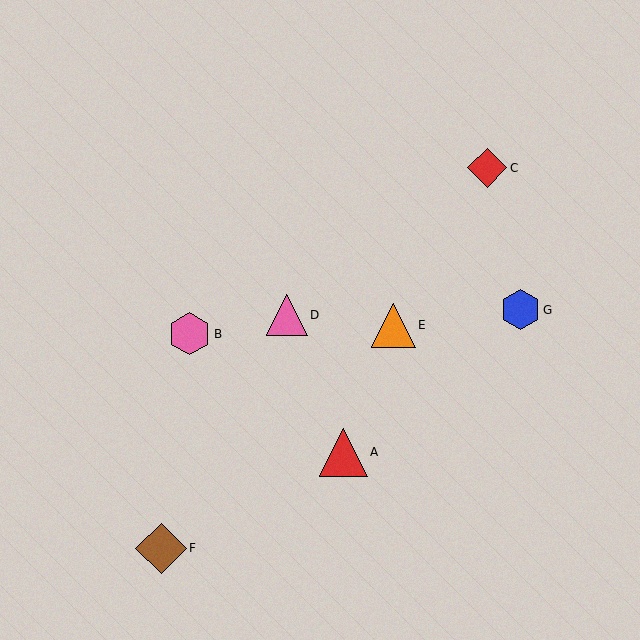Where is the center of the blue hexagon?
The center of the blue hexagon is at (520, 310).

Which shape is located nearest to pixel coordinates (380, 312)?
The orange triangle (labeled E) at (393, 325) is nearest to that location.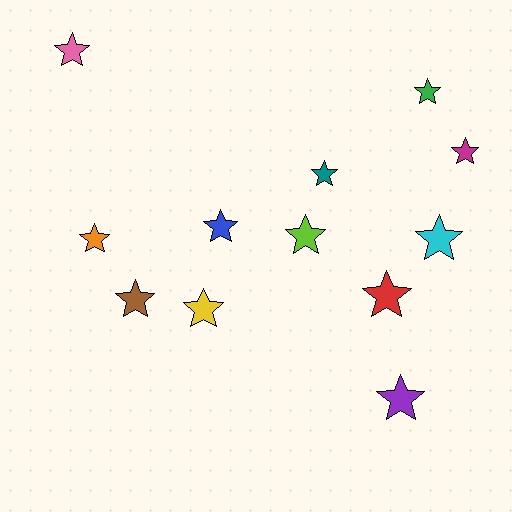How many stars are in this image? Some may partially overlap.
There are 12 stars.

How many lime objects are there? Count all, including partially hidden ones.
There is 1 lime object.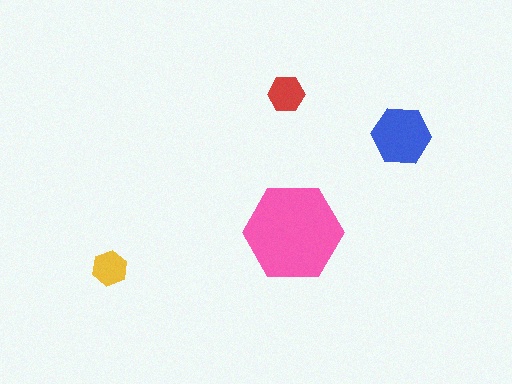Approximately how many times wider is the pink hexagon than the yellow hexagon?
About 3 times wider.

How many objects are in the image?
There are 4 objects in the image.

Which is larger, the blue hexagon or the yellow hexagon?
The blue one.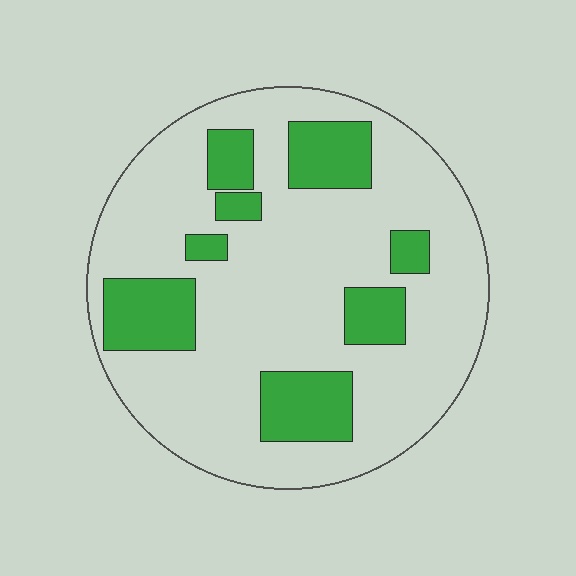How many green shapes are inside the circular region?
8.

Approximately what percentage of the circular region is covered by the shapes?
Approximately 25%.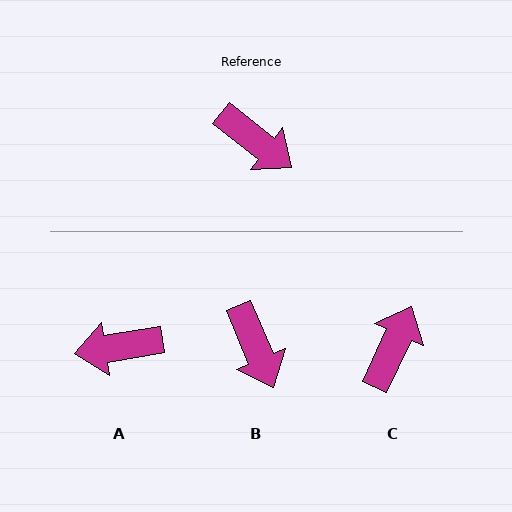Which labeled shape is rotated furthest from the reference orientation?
A, about 133 degrees away.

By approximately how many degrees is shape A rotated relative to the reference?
Approximately 133 degrees clockwise.